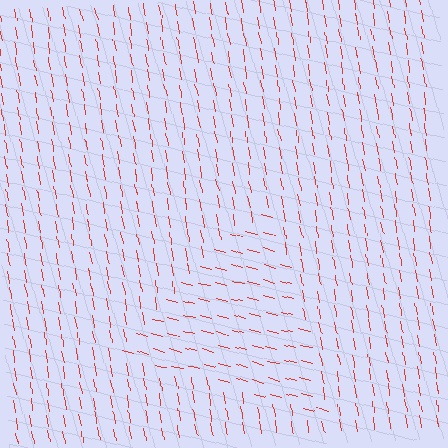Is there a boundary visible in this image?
Yes, there is a texture boundary formed by a change in line orientation.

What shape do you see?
I see a triangle.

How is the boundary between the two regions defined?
The boundary is defined purely by a change in line orientation (approximately 66 degrees difference). All lines are the same color and thickness.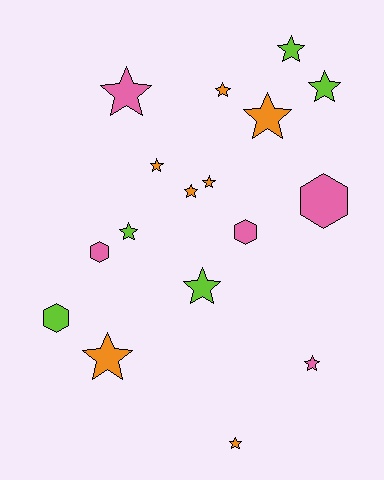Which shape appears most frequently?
Star, with 13 objects.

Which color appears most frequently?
Orange, with 7 objects.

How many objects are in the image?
There are 17 objects.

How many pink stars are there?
There are 2 pink stars.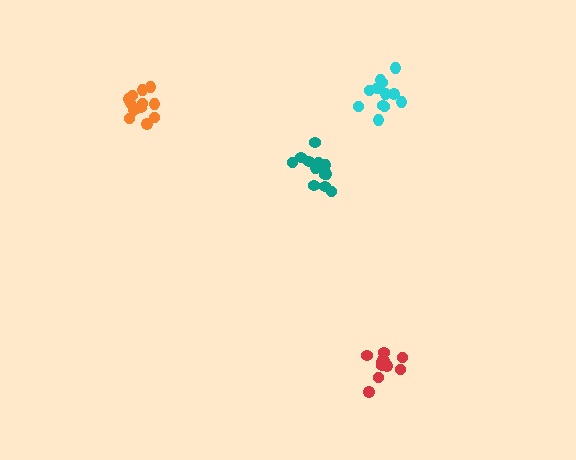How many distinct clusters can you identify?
There are 4 distinct clusters.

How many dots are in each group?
Group 1: 12 dots, Group 2: 13 dots, Group 3: 13 dots, Group 4: 13 dots (51 total).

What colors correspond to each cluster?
The clusters are colored: red, teal, cyan, orange.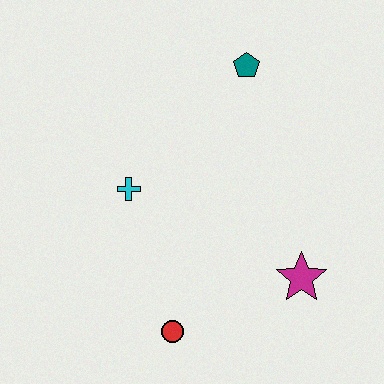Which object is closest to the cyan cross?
The red circle is closest to the cyan cross.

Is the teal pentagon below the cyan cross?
No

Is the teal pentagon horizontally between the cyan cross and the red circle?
No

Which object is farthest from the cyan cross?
The magenta star is farthest from the cyan cross.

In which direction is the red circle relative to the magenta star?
The red circle is to the left of the magenta star.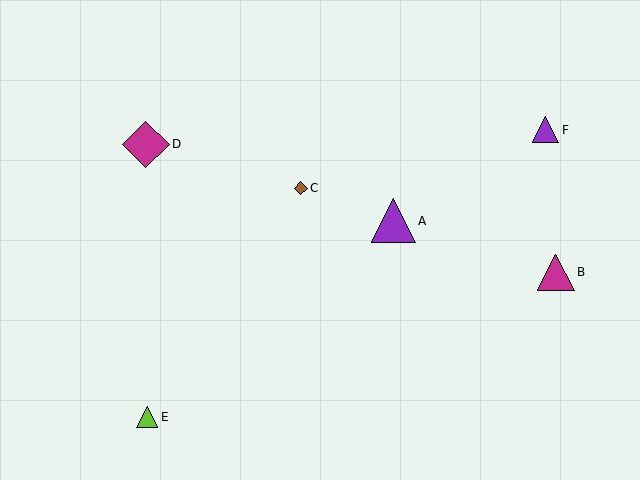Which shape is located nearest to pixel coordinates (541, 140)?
The purple triangle (labeled F) at (546, 130) is nearest to that location.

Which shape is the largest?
The magenta diamond (labeled D) is the largest.